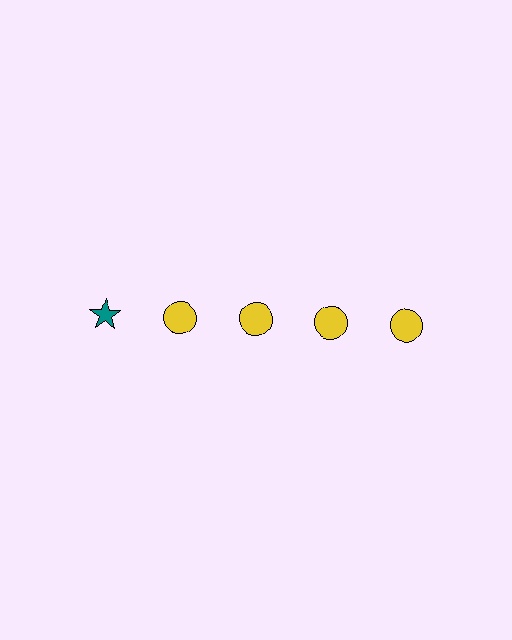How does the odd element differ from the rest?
It differs in both color (teal instead of yellow) and shape (star instead of circle).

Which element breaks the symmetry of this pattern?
The teal star in the top row, leftmost column breaks the symmetry. All other shapes are yellow circles.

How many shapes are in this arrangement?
There are 5 shapes arranged in a grid pattern.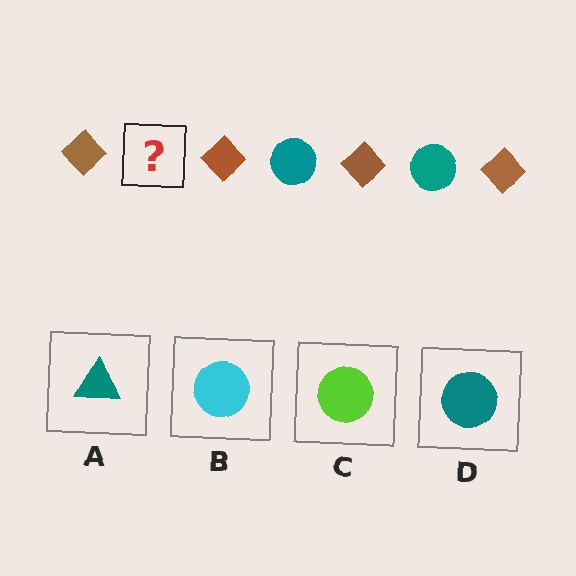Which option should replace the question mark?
Option D.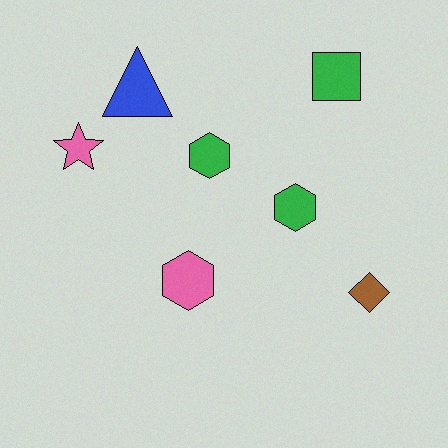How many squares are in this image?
There is 1 square.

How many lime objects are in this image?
There are no lime objects.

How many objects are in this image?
There are 7 objects.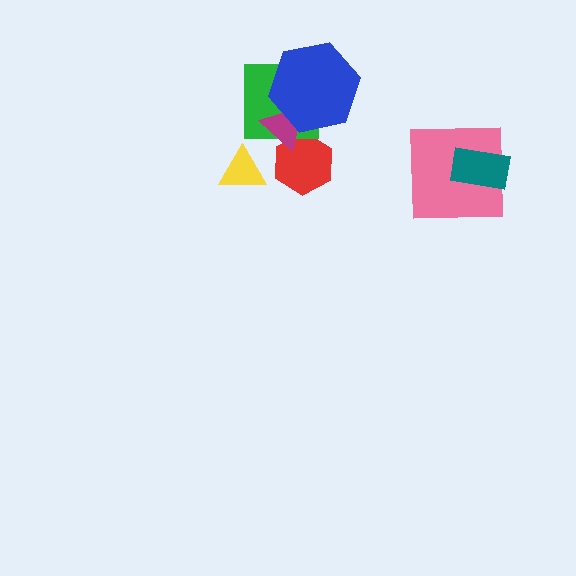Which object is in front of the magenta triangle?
The blue hexagon is in front of the magenta triangle.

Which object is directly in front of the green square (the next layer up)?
The magenta triangle is directly in front of the green square.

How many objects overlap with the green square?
2 objects overlap with the green square.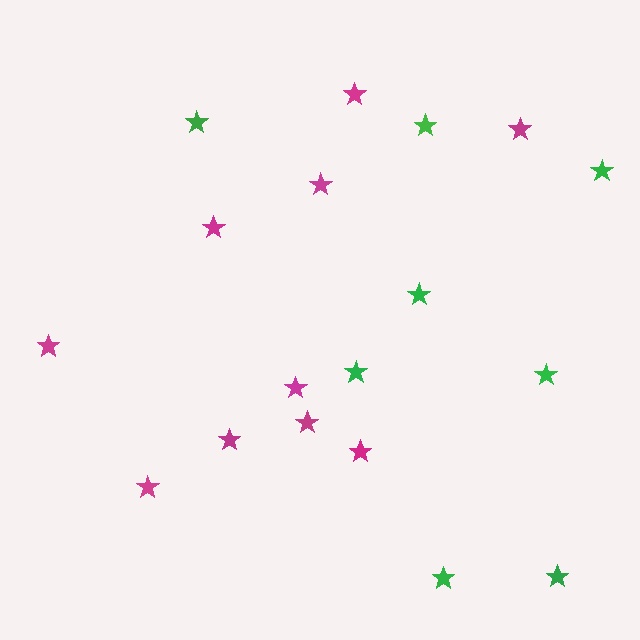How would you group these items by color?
There are 2 groups: one group of magenta stars (10) and one group of green stars (8).